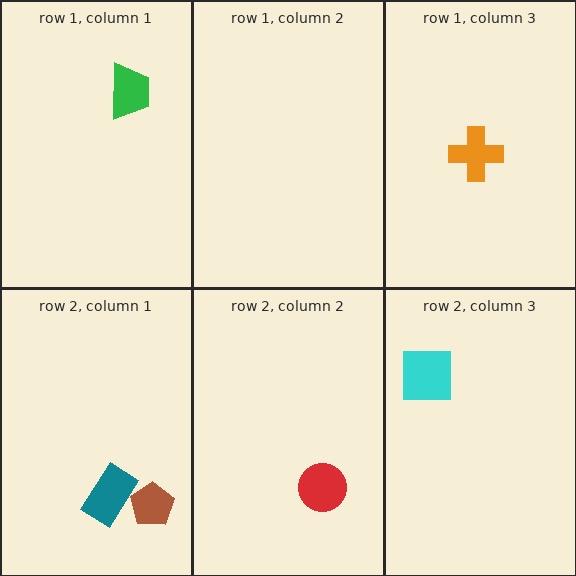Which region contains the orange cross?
The row 1, column 3 region.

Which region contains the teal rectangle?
The row 2, column 1 region.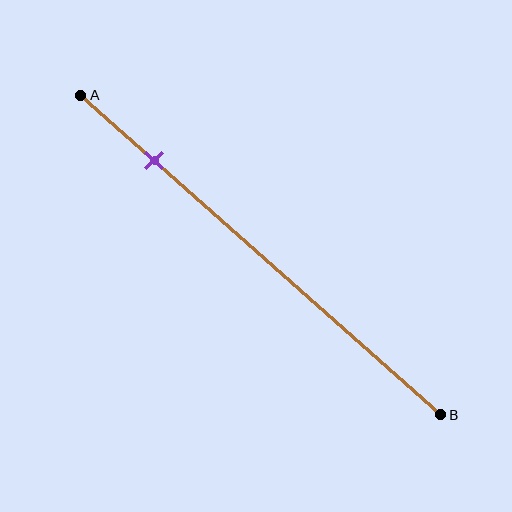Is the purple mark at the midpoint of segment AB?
No, the mark is at about 20% from A, not at the 50% midpoint.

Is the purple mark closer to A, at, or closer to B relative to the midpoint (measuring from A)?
The purple mark is closer to point A than the midpoint of segment AB.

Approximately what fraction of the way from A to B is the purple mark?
The purple mark is approximately 20% of the way from A to B.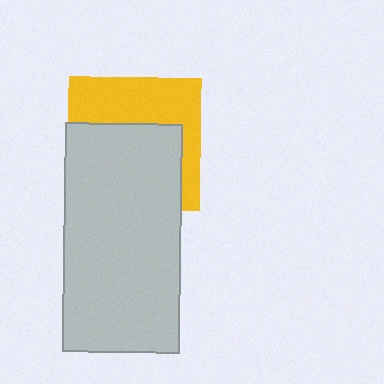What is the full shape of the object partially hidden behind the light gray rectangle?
The partially hidden object is a yellow square.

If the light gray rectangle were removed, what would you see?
You would see the complete yellow square.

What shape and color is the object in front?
The object in front is a light gray rectangle.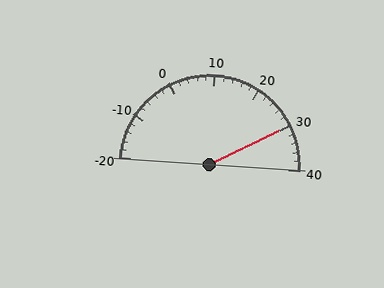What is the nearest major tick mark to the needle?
The nearest major tick mark is 30.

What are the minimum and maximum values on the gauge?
The gauge ranges from -20 to 40.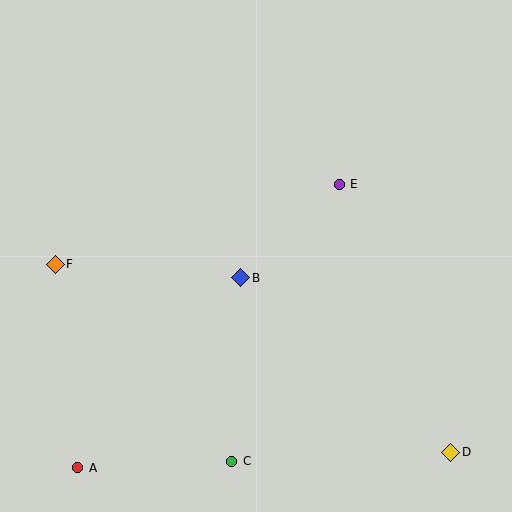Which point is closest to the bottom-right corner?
Point D is closest to the bottom-right corner.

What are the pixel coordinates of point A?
Point A is at (78, 468).